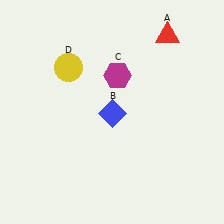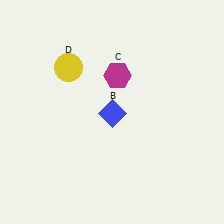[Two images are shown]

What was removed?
The red triangle (A) was removed in Image 2.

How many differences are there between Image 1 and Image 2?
There is 1 difference between the two images.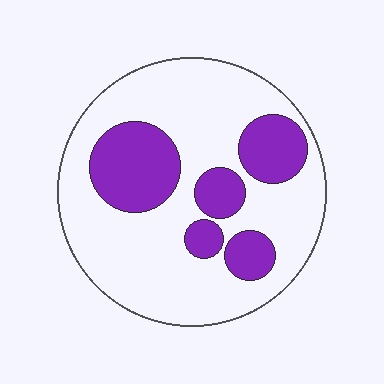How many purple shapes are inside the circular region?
5.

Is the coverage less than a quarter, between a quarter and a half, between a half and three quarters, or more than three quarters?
Between a quarter and a half.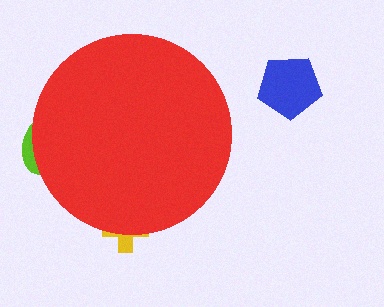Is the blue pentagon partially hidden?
No, the blue pentagon is fully visible.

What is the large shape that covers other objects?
A red circle.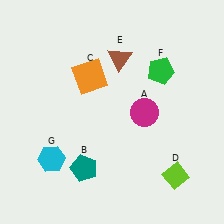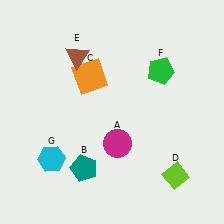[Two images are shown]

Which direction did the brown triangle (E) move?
The brown triangle (E) moved left.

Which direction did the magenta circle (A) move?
The magenta circle (A) moved down.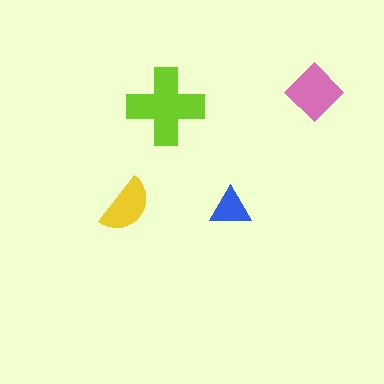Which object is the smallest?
The blue triangle.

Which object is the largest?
The lime cross.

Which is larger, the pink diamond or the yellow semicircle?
The pink diamond.